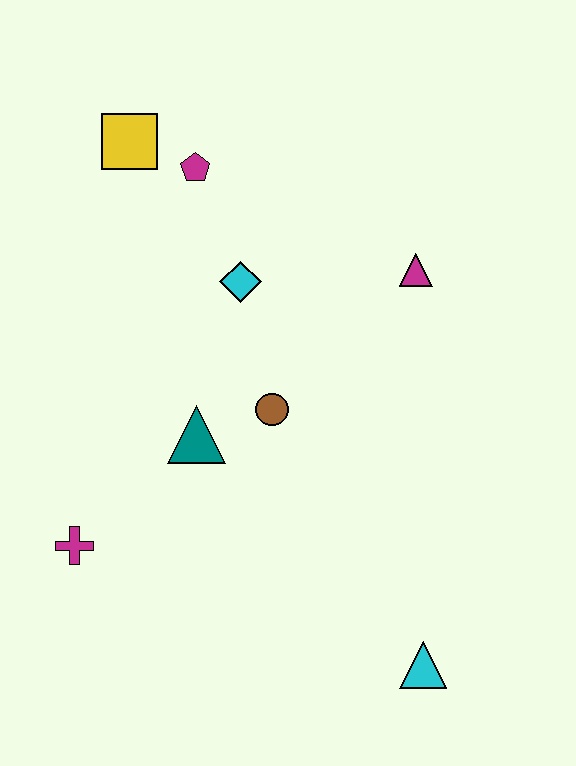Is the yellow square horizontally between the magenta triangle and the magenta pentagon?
No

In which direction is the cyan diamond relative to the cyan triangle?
The cyan diamond is above the cyan triangle.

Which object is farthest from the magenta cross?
The magenta triangle is farthest from the magenta cross.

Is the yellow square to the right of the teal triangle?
No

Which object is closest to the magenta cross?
The teal triangle is closest to the magenta cross.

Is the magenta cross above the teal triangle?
No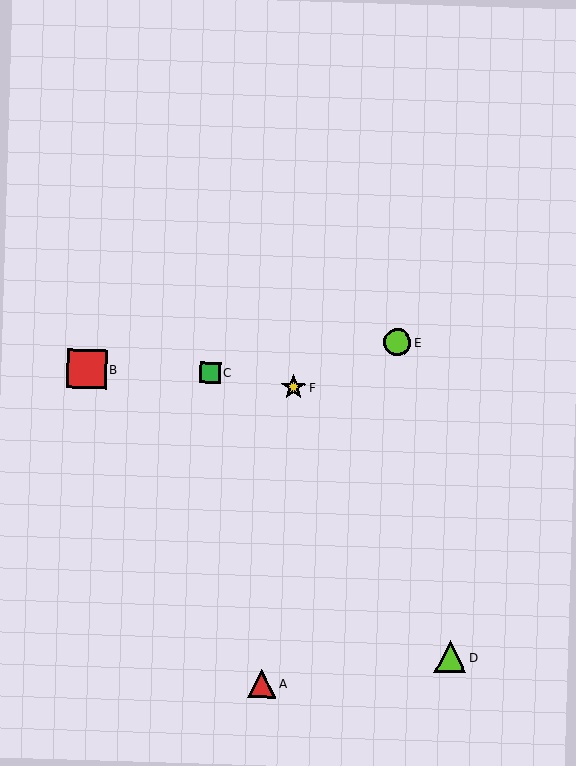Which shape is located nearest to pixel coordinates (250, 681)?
The red triangle (labeled A) at (262, 684) is nearest to that location.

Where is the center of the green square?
The center of the green square is at (210, 372).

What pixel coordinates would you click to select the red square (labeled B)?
Click at (87, 369) to select the red square B.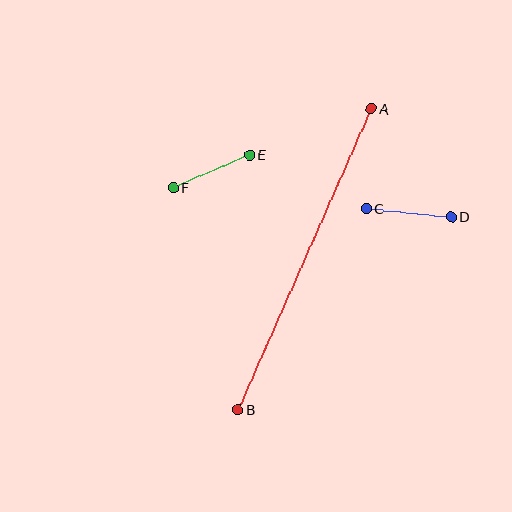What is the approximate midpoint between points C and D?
The midpoint is at approximately (409, 213) pixels.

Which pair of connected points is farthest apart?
Points A and B are farthest apart.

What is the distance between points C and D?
The distance is approximately 85 pixels.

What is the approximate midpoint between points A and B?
The midpoint is at approximately (305, 259) pixels.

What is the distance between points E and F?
The distance is approximately 83 pixels.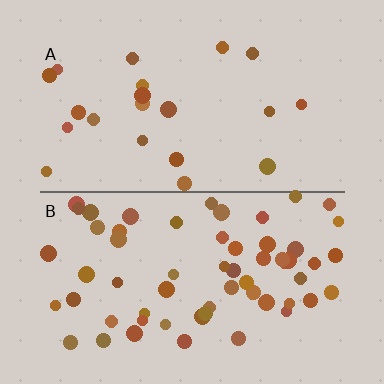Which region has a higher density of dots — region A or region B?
B (the bottom).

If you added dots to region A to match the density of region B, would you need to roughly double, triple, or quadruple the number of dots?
Approximately triple.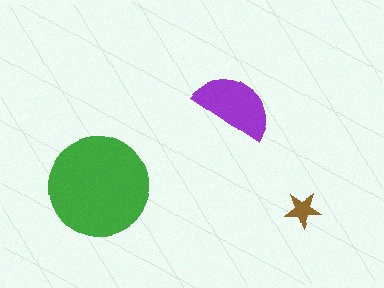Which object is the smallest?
The brown star.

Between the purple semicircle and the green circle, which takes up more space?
The green circle.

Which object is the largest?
The green circle.